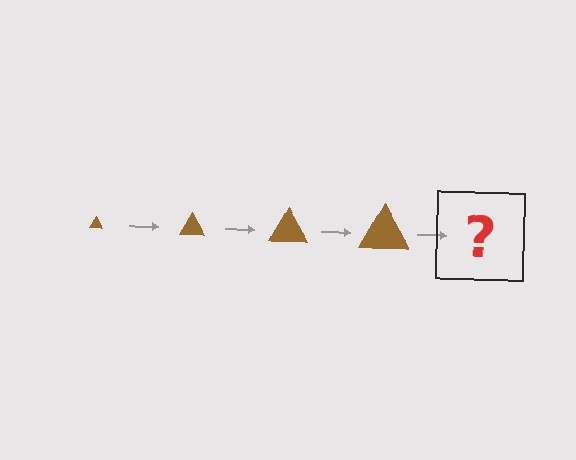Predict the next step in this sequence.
The next step is a brown triangle, larger than the previous one.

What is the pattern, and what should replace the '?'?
The pattern is that the triangle gets progressively larger each step. The '?' should be a brown triangle, larger than the previous one.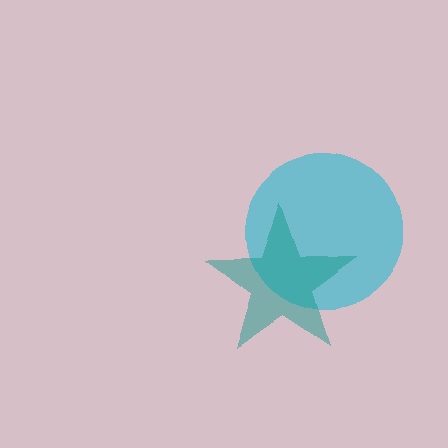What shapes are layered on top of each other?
The layered shapes are: a cyan circle, a teal star.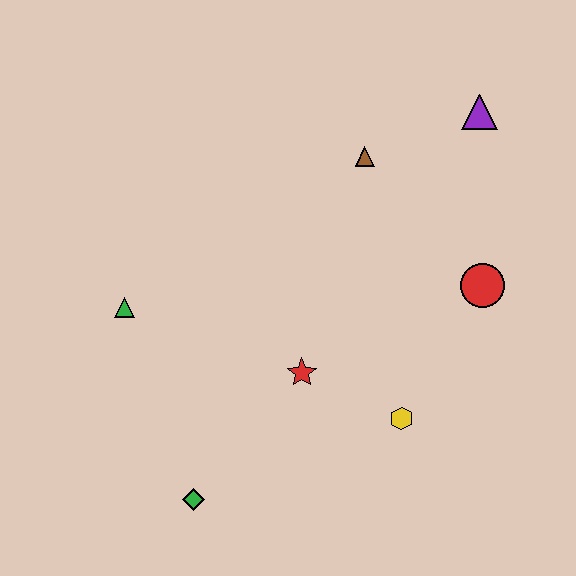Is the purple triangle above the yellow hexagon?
Yes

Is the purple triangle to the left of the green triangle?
No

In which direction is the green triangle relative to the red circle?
The green triangle is to the left of the red circle.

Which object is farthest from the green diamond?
The purple triangle is farthest from the green diamond.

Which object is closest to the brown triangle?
The purple triangle is closest to the brown triangle.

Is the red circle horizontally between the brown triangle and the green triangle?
No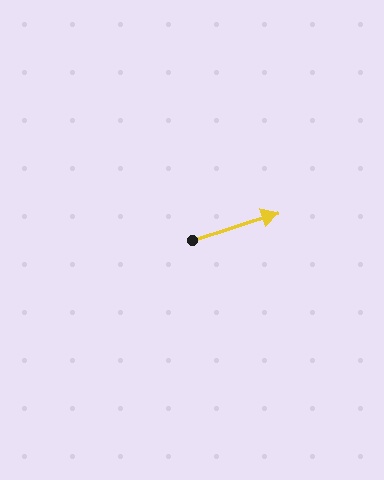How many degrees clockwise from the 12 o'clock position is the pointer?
Approximately 72 degrees.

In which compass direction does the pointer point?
East.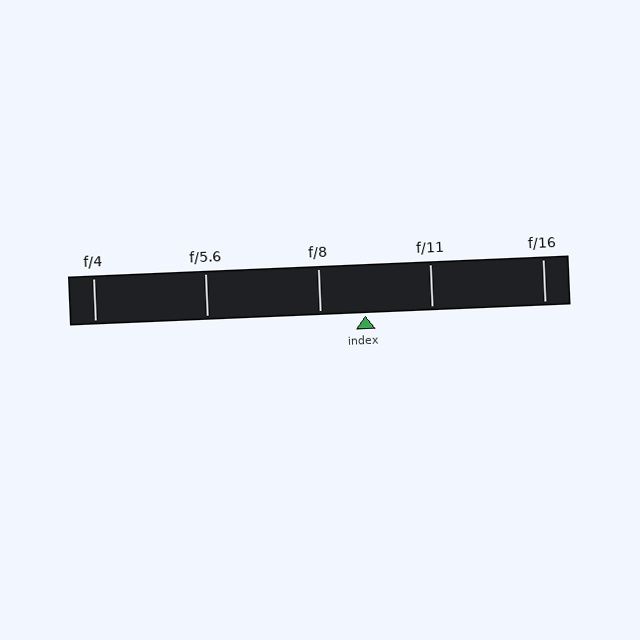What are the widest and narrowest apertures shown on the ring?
The widest aperture shown is f/4 and the narrowest is f/16.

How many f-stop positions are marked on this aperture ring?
There are 5 f-stop positions marked.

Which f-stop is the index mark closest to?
The index mark is closest to f/8.